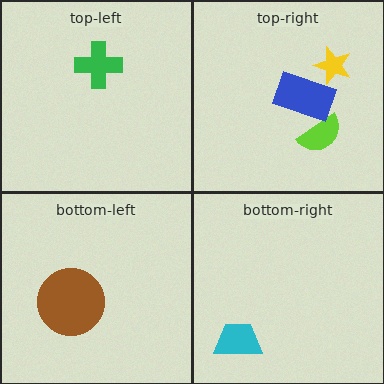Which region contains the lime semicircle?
The top-right region.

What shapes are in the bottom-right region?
The cyan trapezoid.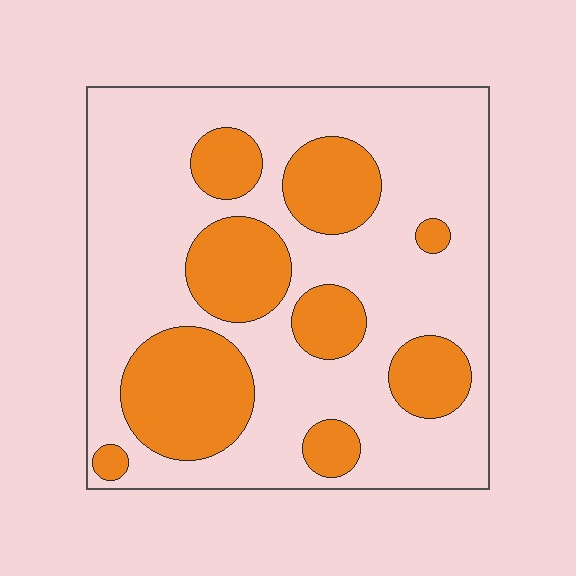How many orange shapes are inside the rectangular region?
9.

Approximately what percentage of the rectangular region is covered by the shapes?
Approximately 30%.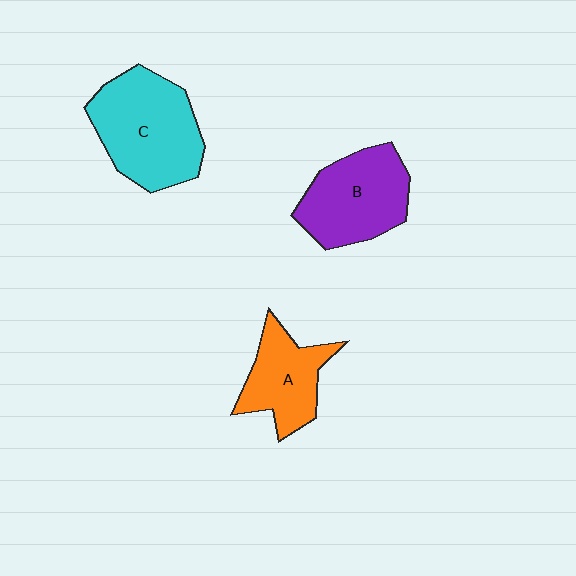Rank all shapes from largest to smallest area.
From largest to smallest: C (cyan), B (purple), A (orange).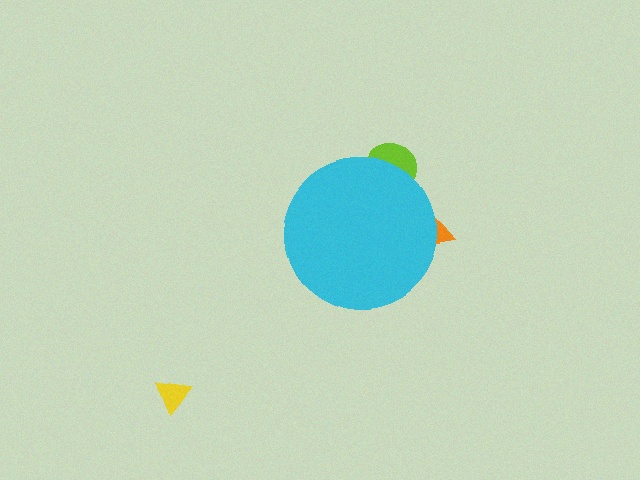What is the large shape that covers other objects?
A cyan circle.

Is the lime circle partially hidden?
Yes, the lime circle is partially hidden behind the cyan circle.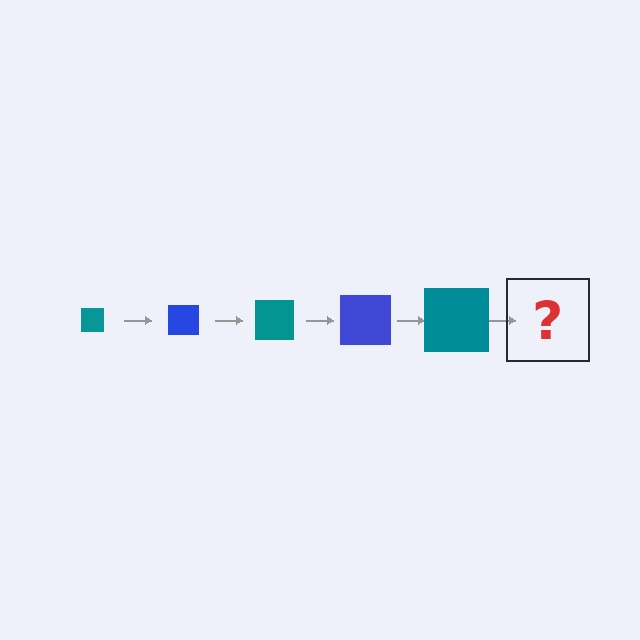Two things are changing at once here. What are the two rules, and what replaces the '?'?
The two rules are that the square grows larger each step and the color cycles through teal and blue. The '?' should be a blue square, larger than the previous one.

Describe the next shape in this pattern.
It should be a blue square, larger than the previous one.